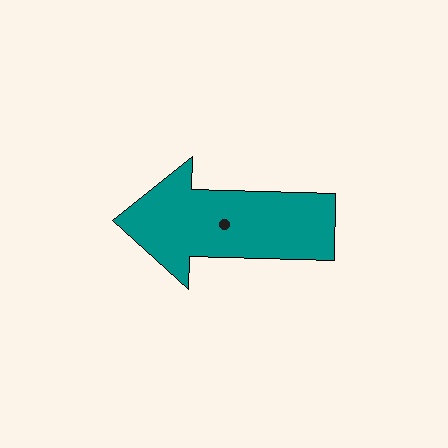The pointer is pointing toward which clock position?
Roughly 9 o'clock.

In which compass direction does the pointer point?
West.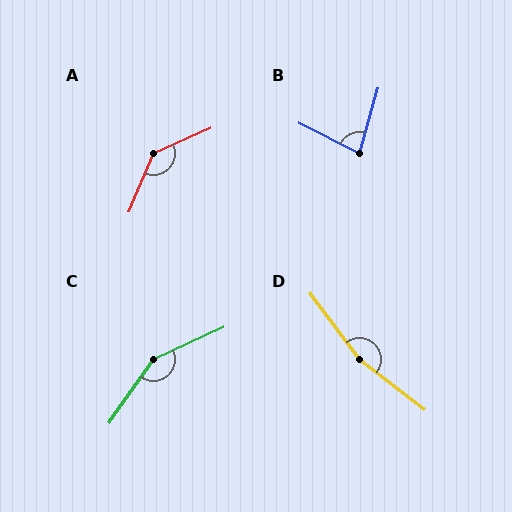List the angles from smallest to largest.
B (79°), A (136°), C (150°), D (164°).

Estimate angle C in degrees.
Approximately 150 degrees.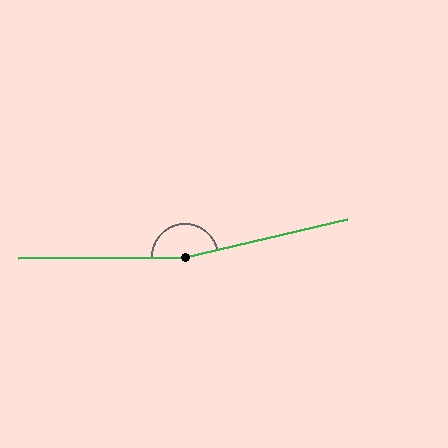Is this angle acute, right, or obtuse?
It is obtuse.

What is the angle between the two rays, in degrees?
Approximately 167 degrees.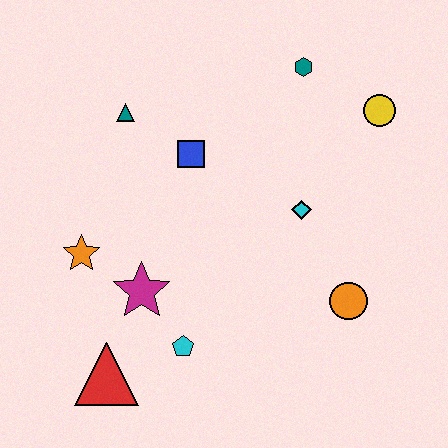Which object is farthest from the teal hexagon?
The red triangle is farthest from the teal hexagon.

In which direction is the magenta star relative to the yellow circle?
The magenta star is to the left of the yellow circle.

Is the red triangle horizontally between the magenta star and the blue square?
No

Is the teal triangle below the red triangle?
No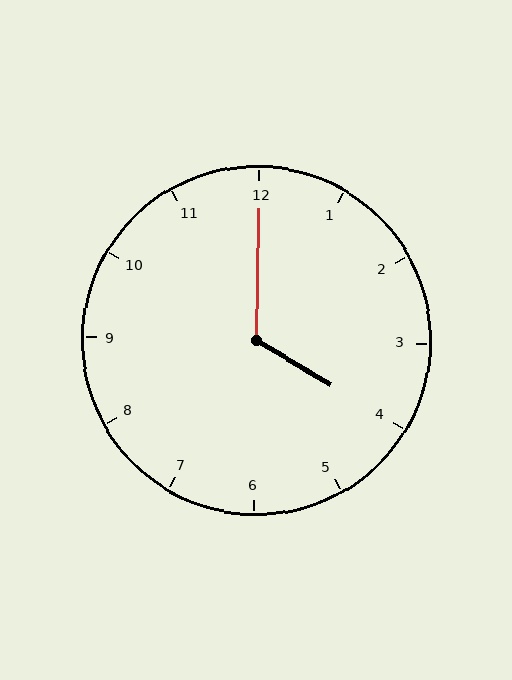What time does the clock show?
4:00.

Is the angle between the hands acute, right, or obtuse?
It is obtuse.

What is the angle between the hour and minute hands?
Approximately 120 degrees.